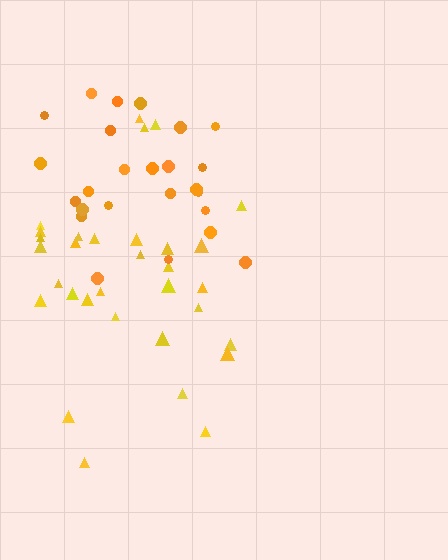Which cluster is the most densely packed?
Orange.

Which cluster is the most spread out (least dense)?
Yellow.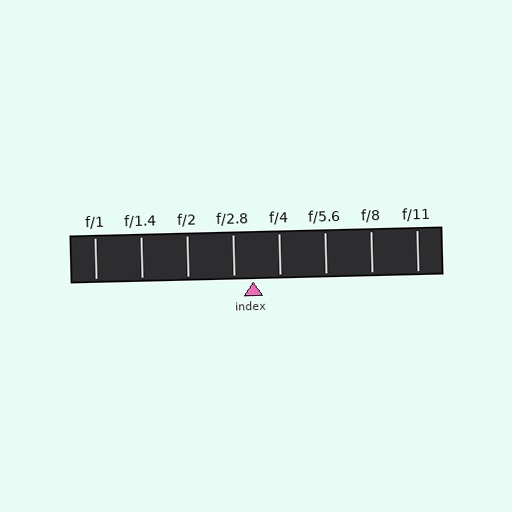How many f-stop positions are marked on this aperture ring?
There are 8 f-stop positions marked.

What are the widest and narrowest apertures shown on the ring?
The widest aperture shown is f/1 and the narrowest is f/11.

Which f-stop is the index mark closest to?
The index mark is closest to f/2.8.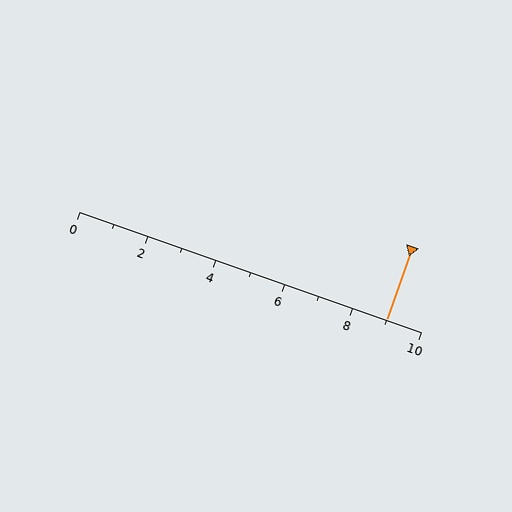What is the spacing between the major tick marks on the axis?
The major ticks are spaced 2 apart.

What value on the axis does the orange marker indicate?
The marker indicates approximately 9.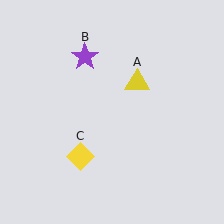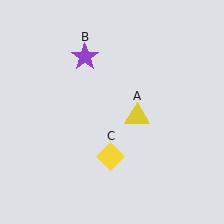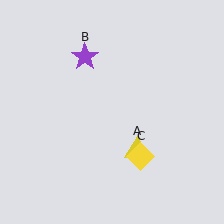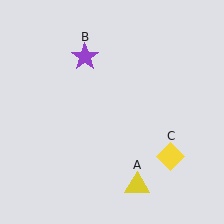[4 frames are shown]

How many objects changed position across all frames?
2 objects changed position: yellow triangle (object A), yellow diamond (object C).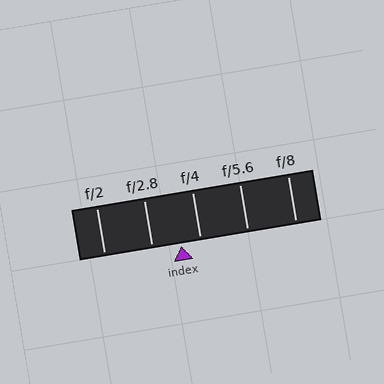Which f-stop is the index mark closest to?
The index mark is closest to f/4.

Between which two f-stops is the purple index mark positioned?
The index mark is between f/2.8 and f/4.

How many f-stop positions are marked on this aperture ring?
There are 5 f-stop positions marked.